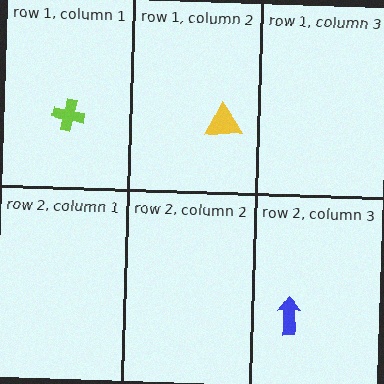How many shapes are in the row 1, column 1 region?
1.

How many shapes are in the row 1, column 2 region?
1.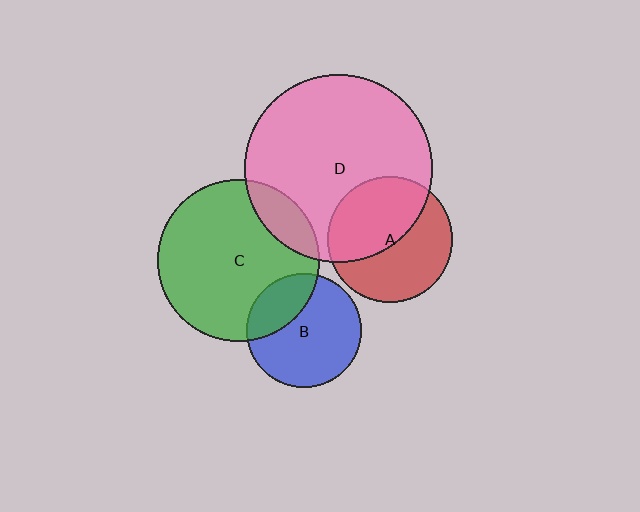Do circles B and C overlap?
Yes.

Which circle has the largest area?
Circle D (pink).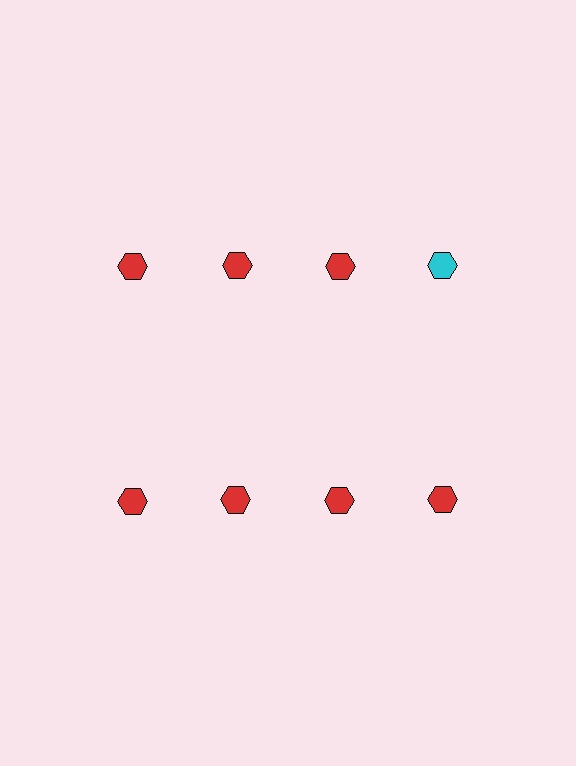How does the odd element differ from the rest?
It has a different color: cyan instead of red.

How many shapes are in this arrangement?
There are 8 shapes arranged in a grid pattern.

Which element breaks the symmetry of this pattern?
The cyan hexagon in the top row, second from right column breaks the symmetry. All other shapes are red hexagons.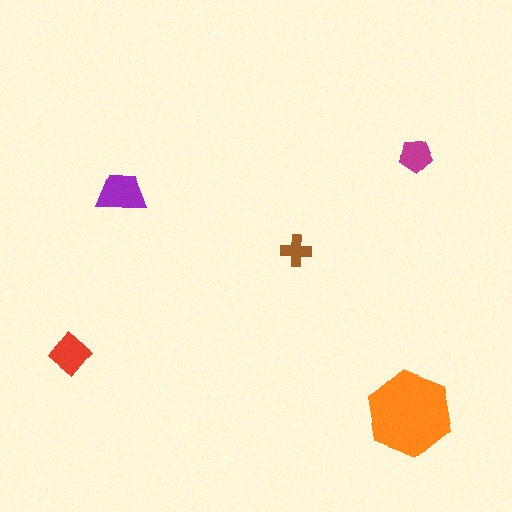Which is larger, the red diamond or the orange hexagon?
The orange hexagon.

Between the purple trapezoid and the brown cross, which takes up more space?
The purple trapezoid.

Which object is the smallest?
The brown cross.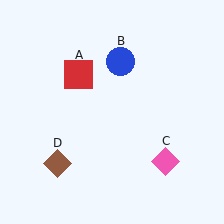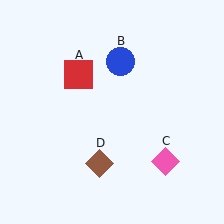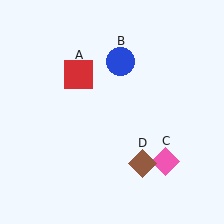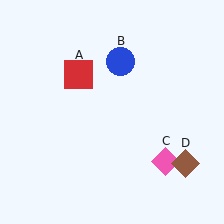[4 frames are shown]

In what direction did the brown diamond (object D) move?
The brown diamond (object D) moved right.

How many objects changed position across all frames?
1 object changed position: brown diamond (object D).